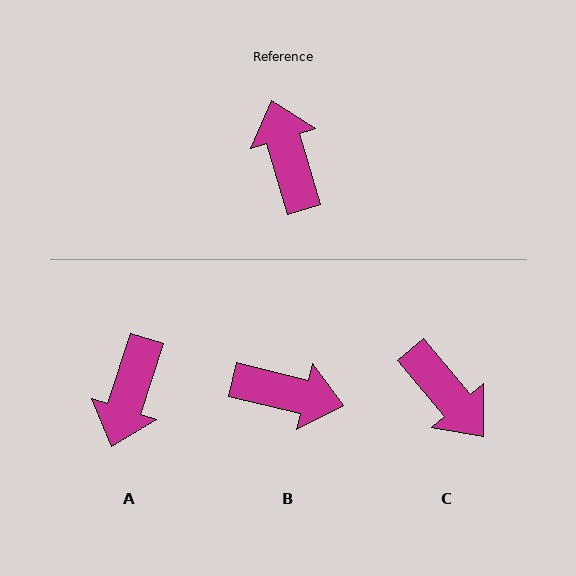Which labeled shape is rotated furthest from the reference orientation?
C, about 157 degrees away.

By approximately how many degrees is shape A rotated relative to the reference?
Approximately 145 degrees counter-clockwise.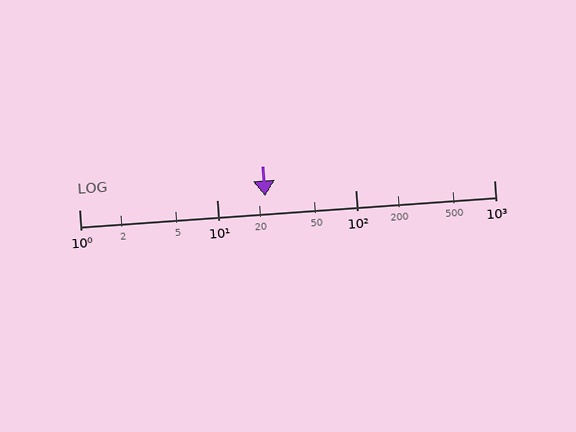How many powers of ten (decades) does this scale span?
The scale spans 3 decades, from 1 to 1000.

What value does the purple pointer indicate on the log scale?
The pointer indicates approximately 22.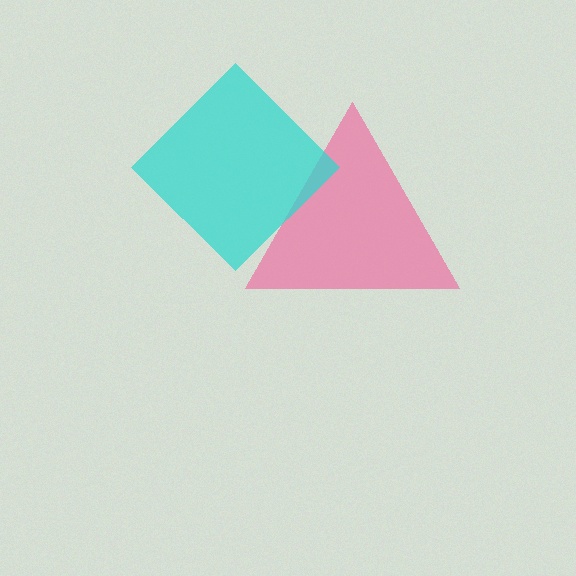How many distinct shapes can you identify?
There are 2 distinct shapes: a pink triangle, a cyan diamond.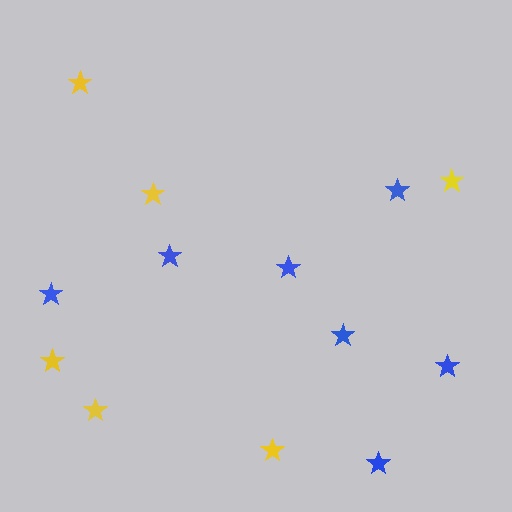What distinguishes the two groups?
There are 2 groups: one group of yellow stars (6) and one group of blue stars (7).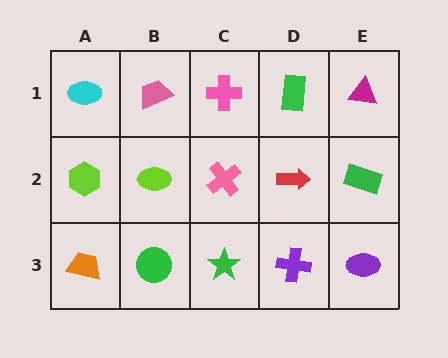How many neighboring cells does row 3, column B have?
3.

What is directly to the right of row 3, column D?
A purple ellipse.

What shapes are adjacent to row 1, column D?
A red arrow (row 2, column D), a pink cross (row 1, column C), a magenta triangle (row 1, column E).